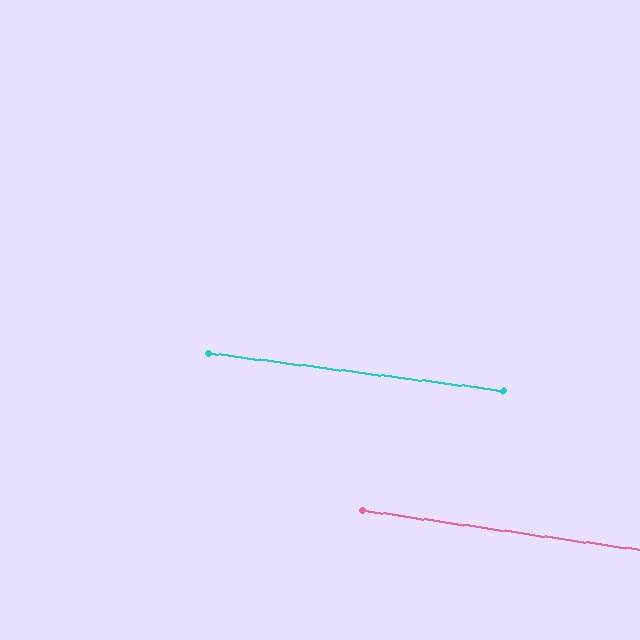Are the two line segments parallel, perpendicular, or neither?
Parallel — their directions differ by only 0.8°.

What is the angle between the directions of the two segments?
Approximately 1 degree.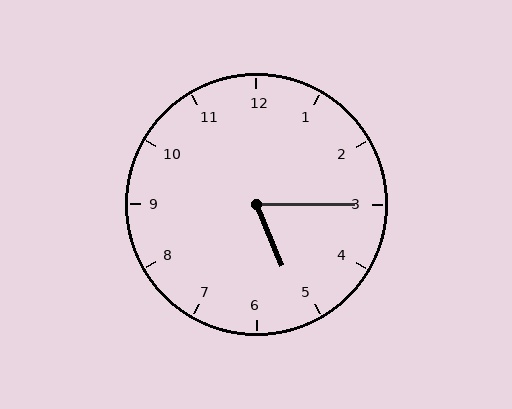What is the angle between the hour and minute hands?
Approximately 68 degrees.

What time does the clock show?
5:15.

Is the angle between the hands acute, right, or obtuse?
It is acute.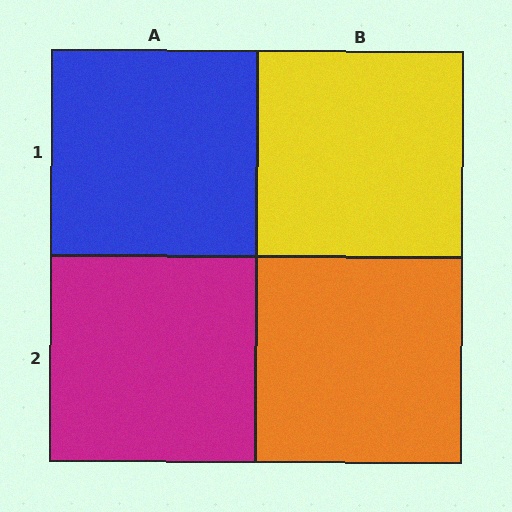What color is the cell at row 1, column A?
Blue.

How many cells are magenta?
1 cell is magenta.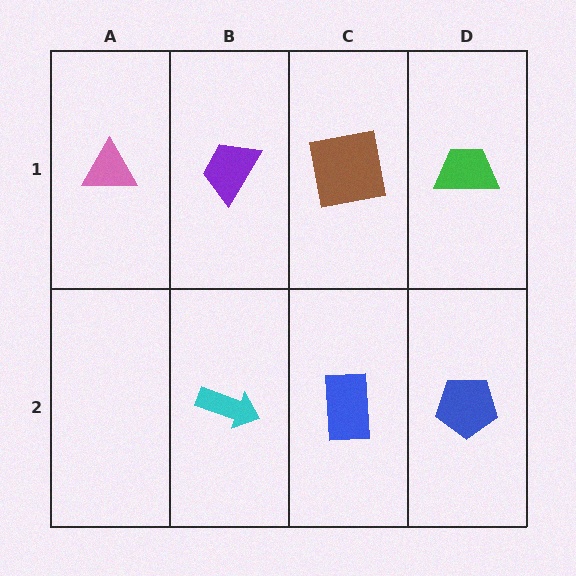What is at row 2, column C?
A blue rectangle.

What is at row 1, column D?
A green trapezoid.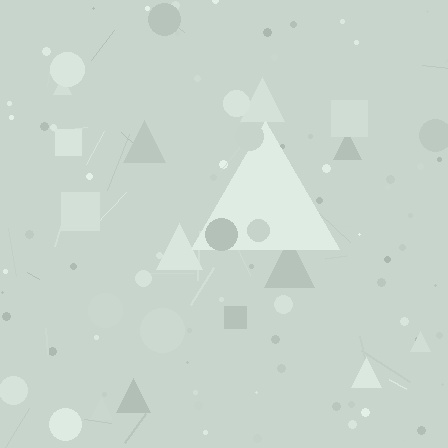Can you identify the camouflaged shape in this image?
The camouflaged shape is a triangle.